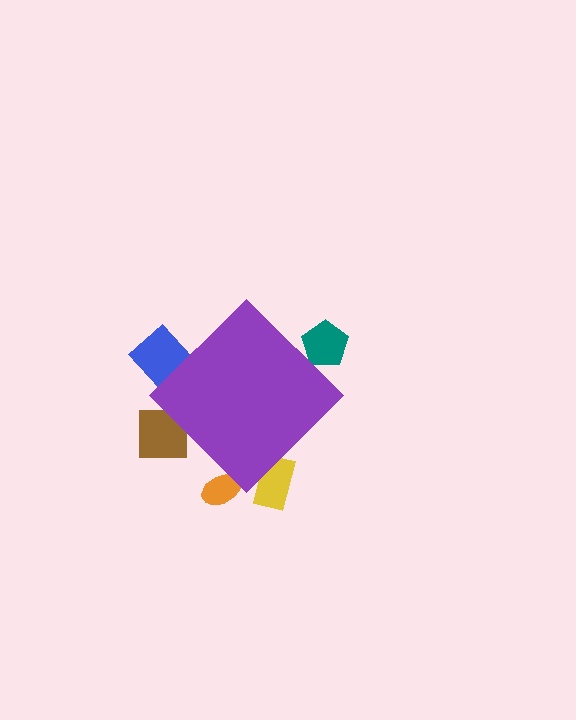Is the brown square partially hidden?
Yes, the brown square is partially hidden behind the purple diamond.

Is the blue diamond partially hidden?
Yes, the blue diamond is partially hidden behind the purple diamond.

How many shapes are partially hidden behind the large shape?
5 shapes are partially hidden.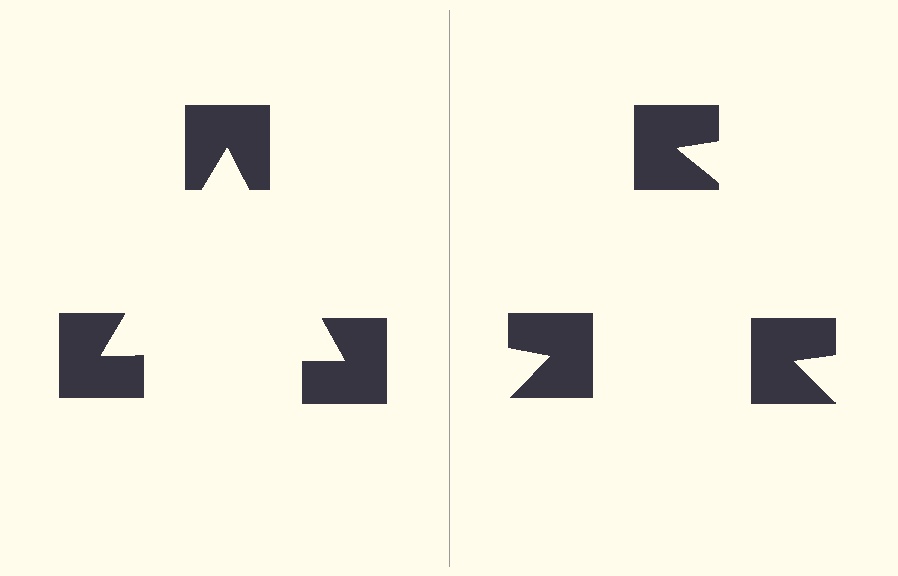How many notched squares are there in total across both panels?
6 — 3 on each side.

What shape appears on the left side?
An illusory triangle.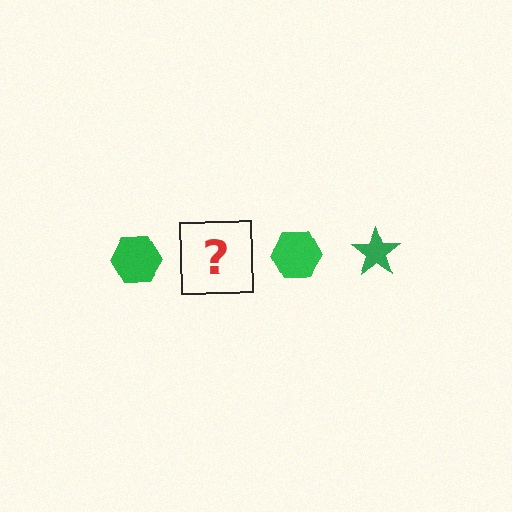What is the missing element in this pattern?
The missing element is a green star.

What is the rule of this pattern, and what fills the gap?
The rule is that the pattern cycles through hexagon, star shapes in green. The gap should be filled with a green star.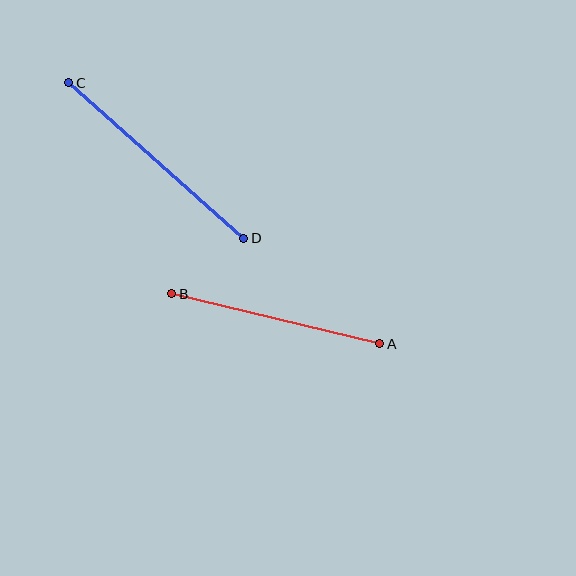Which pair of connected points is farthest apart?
Points C and D are farthest apart.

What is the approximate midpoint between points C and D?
The midpoint is at approximately (156, 161) pixels.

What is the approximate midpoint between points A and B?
The midpoint is at approximately (276, 319) pixels.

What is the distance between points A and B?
The distance is approximately 214 pixels.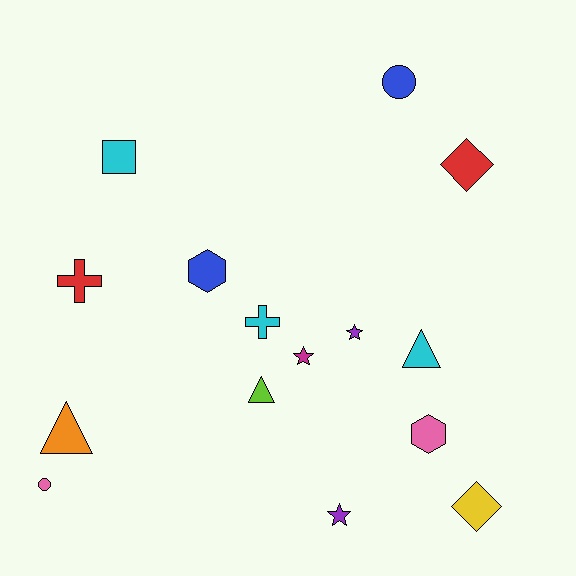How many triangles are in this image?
There are 3 triangles.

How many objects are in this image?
There are 15 objects.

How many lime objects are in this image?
There is 1 lime object.